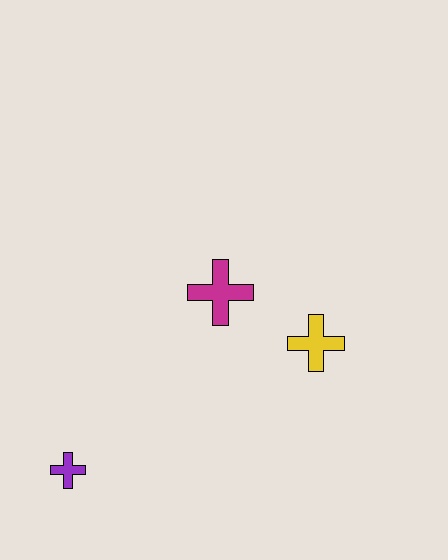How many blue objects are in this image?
There are no blue objects.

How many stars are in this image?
There are no stars.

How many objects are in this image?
There are 3 objects.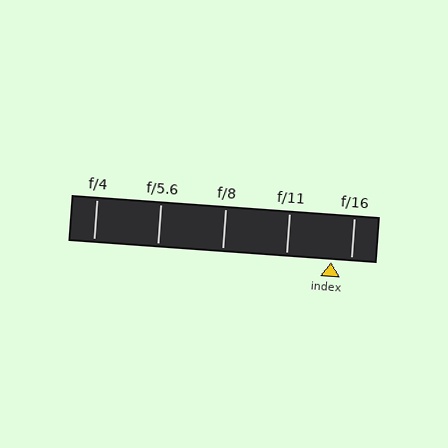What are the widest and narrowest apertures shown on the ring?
The widest aperture shown is f/4 and the narrowest is f/16.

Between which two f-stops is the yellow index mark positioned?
The index mark is between f/11 and f/16.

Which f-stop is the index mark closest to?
The index mark is closest to f/16.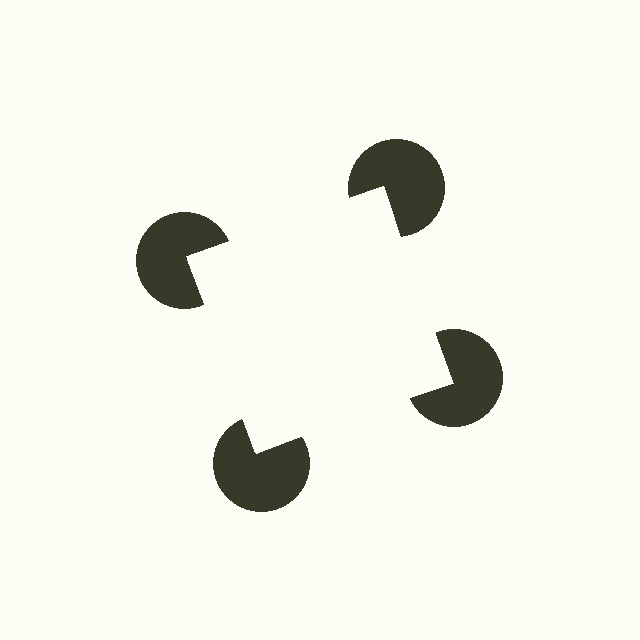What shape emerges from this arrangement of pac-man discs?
An illusory square — its edges are inferred from the aligned wedge cuts in the pac-man discs, not physically drawn.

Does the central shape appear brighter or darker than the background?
It typically appears slightly brighter than the background, even though no actual brightness change is drawn.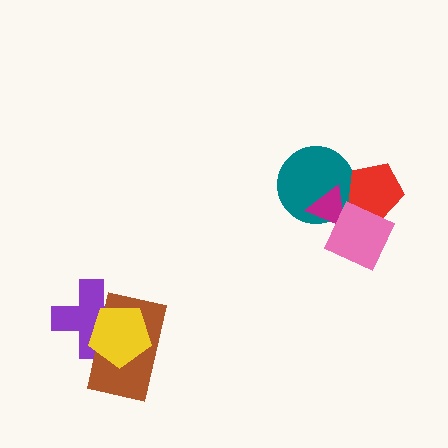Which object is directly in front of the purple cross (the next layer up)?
The brown rectangle is directly in front of the purple cross.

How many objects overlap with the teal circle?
3 objects overlap with the teal circle.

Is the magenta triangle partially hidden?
Yes, it is partially covered by another shape.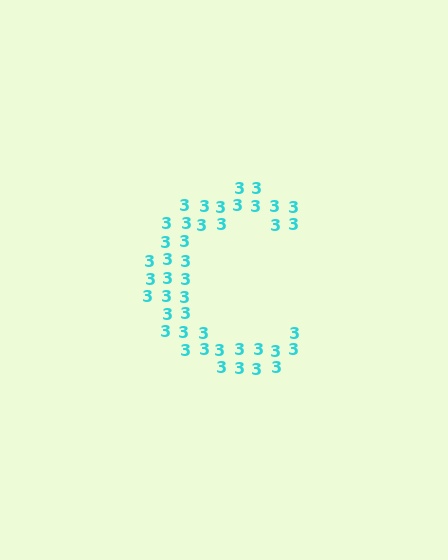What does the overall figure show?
The overall figure shows the letter C.